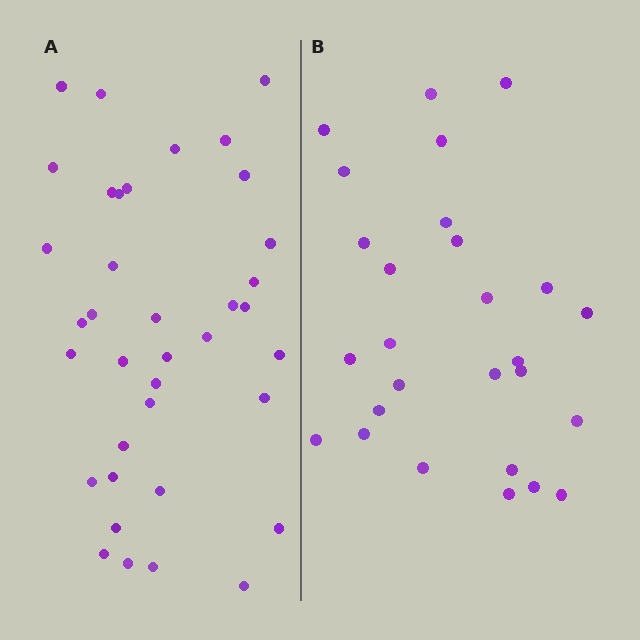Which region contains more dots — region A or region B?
Region A (the left region) has more dots.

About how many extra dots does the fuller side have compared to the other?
Region A has roughly 10 or so more dots than region B.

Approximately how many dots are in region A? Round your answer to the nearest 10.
About 40 dots. (The exact count is 37, which rounds to 40.)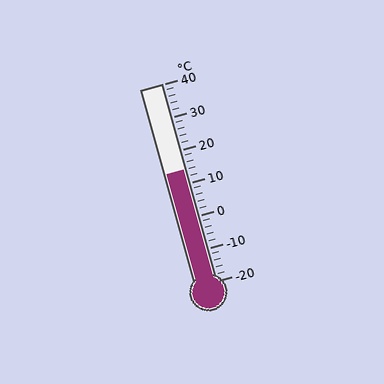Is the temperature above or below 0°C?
The temperature is above 0°C.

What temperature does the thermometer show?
The thermometer shows approximately 14°C.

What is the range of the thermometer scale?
The thermometer scale ranges from -20°C to 40°C.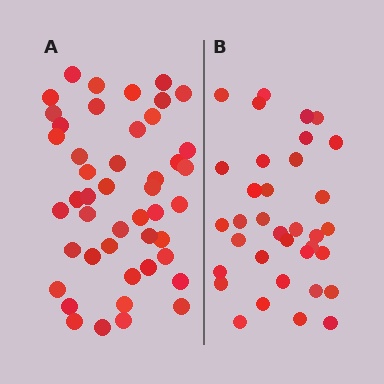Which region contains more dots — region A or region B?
Region A (the left region) has more dots.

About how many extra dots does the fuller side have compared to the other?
Region A has roughly 12 or so more dots than region B.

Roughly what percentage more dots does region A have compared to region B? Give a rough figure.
About 30% more.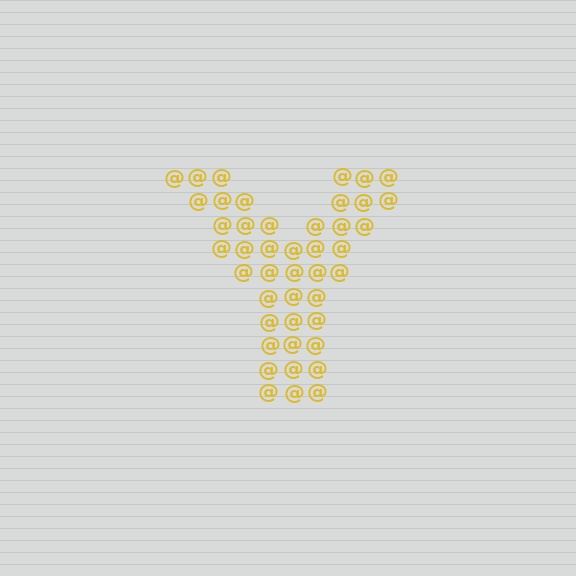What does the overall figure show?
The overall figure shows the letter Y.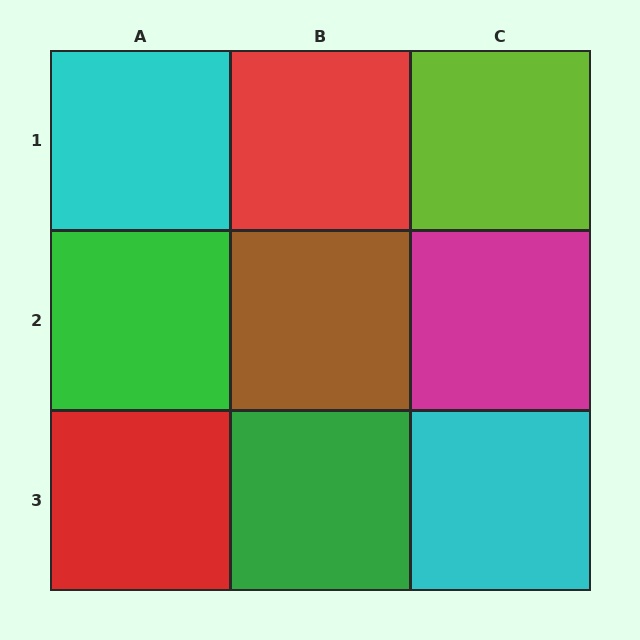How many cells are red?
2 cells are red.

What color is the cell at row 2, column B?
Brown.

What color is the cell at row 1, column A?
Cyan.